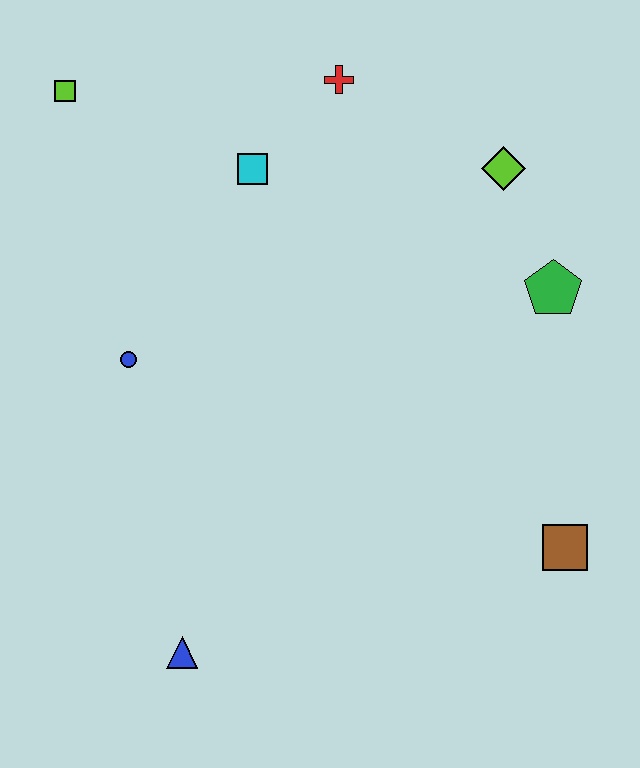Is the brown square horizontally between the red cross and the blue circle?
No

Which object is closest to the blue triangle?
The blue circle is closest to the blue triangle.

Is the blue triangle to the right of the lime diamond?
No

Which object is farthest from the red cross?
The blue triangle is farthest from the red cross.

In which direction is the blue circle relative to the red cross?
The blue circle is below the red cross.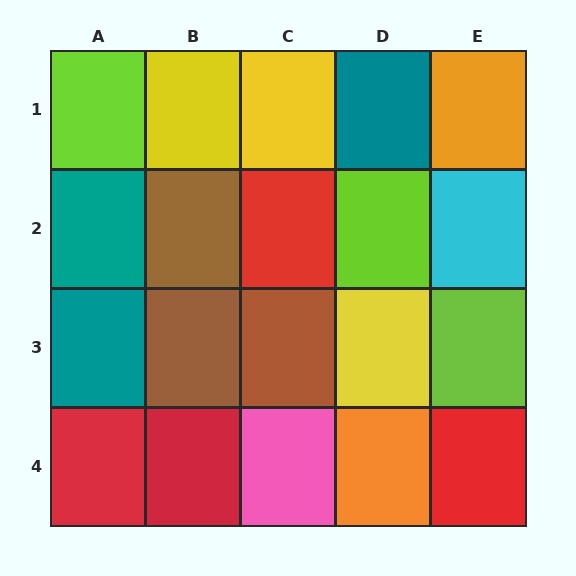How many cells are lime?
3 cells are lime.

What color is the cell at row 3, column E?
Lime.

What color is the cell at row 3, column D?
Yellow.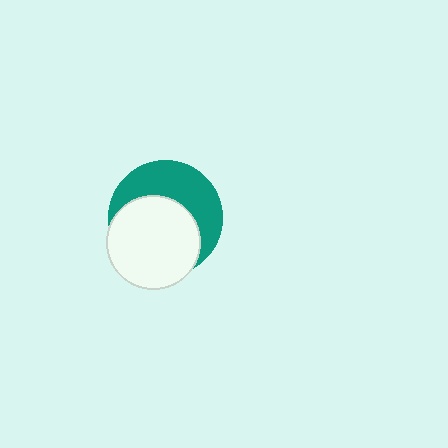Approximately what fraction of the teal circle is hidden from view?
Roughly 55% of the teal circle is hidden behind the white circle.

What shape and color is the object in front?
The object in front is a white circle.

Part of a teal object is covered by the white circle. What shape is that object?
It is a circle.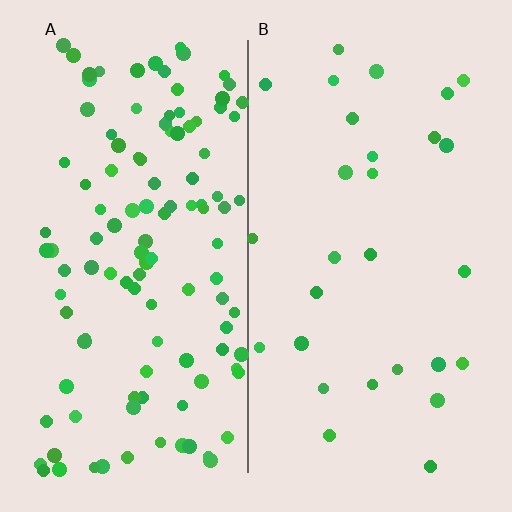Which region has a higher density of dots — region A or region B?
A (the left).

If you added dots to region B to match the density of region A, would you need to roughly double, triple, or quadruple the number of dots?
Approximately quadruple.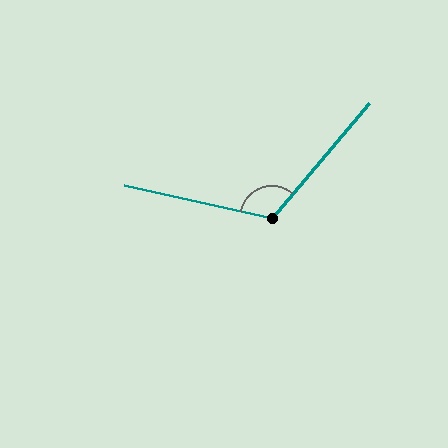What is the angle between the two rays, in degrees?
Approximately 118 degrees.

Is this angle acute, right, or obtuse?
It is obtuse.